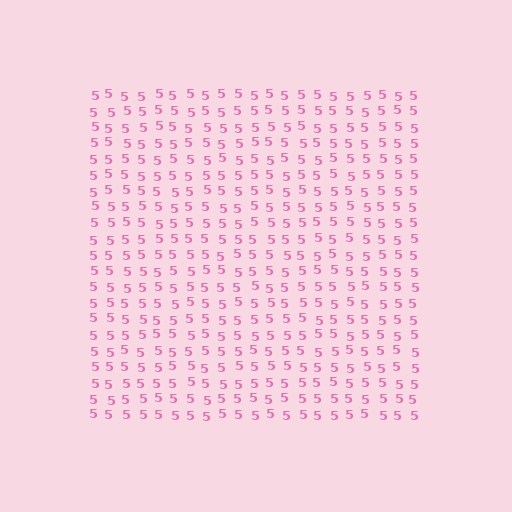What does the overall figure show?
The overall figure shows a square.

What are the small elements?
The small elements are digit 5's.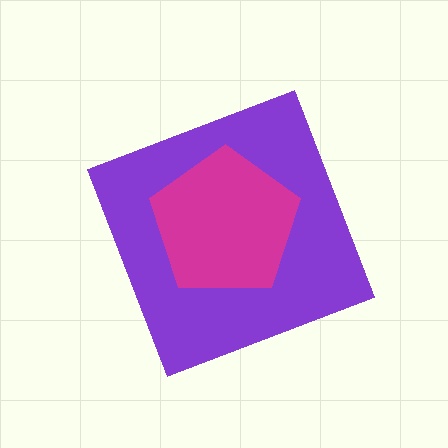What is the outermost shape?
The purple diamond.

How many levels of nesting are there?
2.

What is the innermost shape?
The magenta pentagon.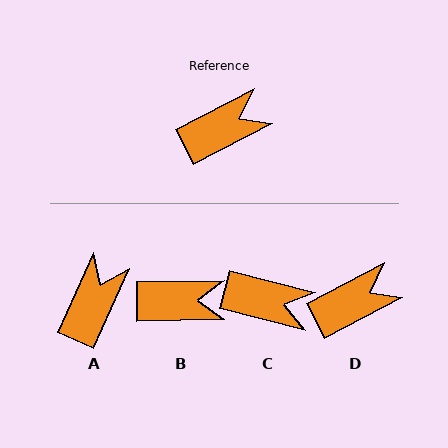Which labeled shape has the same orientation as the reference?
D.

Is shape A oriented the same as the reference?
No, it is off by about 39 degrees.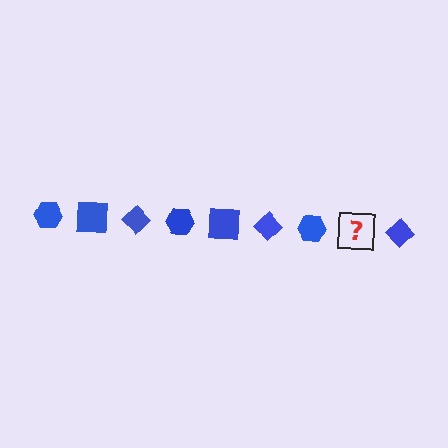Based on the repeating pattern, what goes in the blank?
The blank should be a blue square.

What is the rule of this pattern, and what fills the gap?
The rule is that the pattern cycles through hexagon, square, diamond shapes in blue. The gap should be filled with a blue square.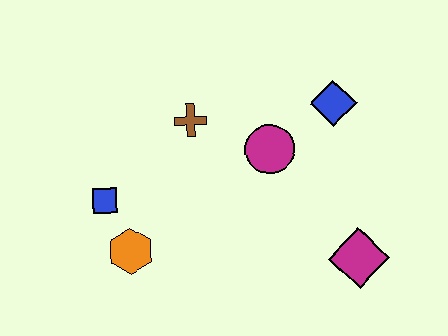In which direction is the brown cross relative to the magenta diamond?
The brown cross is to the left of the magenta diamond.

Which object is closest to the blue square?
The orange hexagon is closest to the blue square.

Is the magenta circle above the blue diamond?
No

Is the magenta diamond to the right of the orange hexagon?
Yes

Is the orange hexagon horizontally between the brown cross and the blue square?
Yes